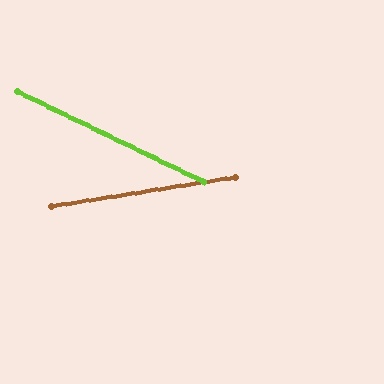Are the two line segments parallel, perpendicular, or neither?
Neither parallel nor perpendicular — they differ by about 35°.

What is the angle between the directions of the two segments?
Approximately 35 degrees.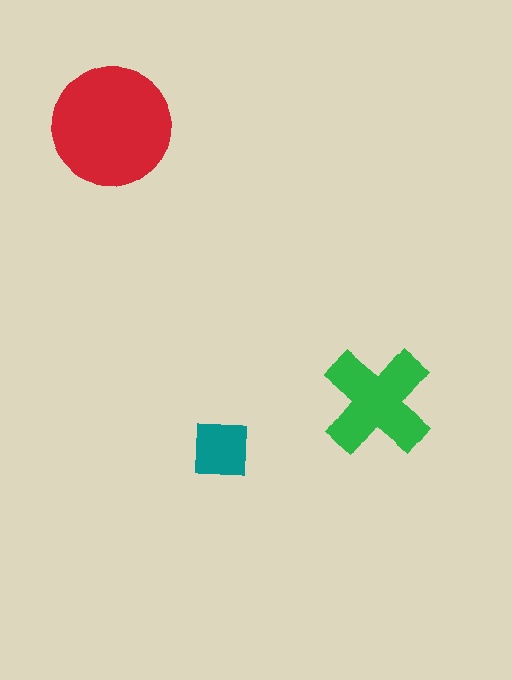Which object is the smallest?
The teal square.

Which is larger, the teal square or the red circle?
The red circle.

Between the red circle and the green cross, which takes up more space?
The red circle.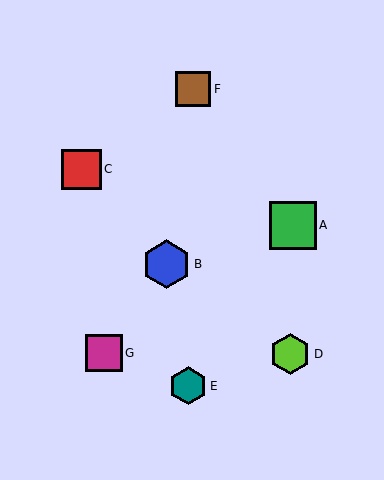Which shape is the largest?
The blue hexagon (labeled B) is the largest.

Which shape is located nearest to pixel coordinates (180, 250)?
The blue hexagon (labeled B) at (166, 264) is nearest to that location.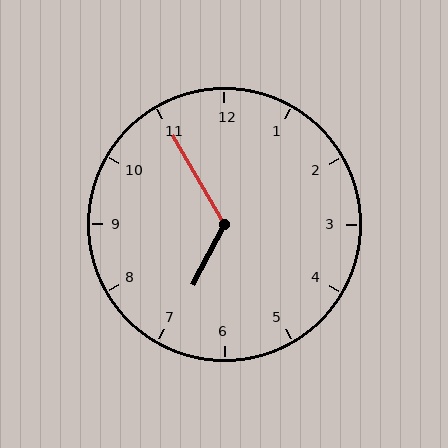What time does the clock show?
6:55.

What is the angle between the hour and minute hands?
Approximately 122 degrees.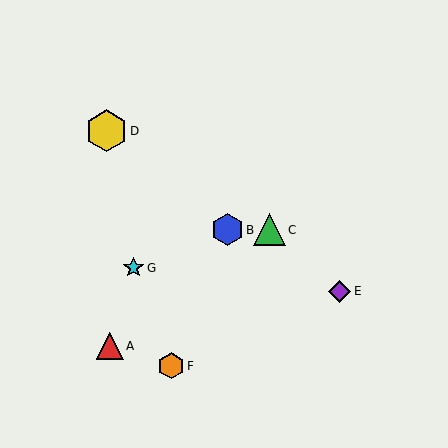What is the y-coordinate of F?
Object F is at y≈366.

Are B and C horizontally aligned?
Yes, both are at y≈230.